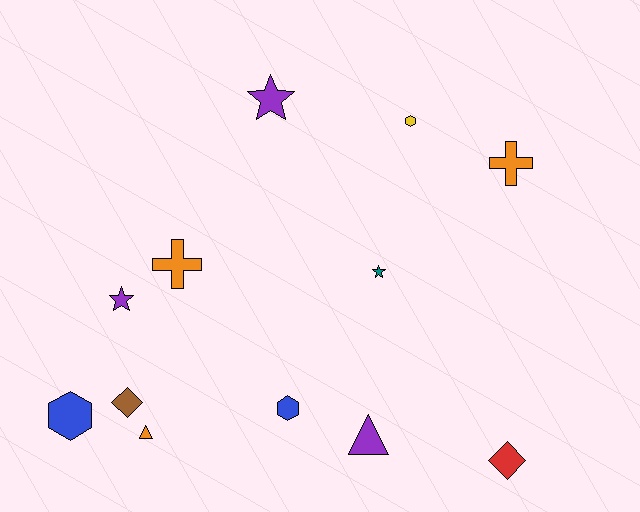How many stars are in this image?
There are 3 stars.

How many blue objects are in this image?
There are 2 blue objects.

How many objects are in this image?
There are 12 objects.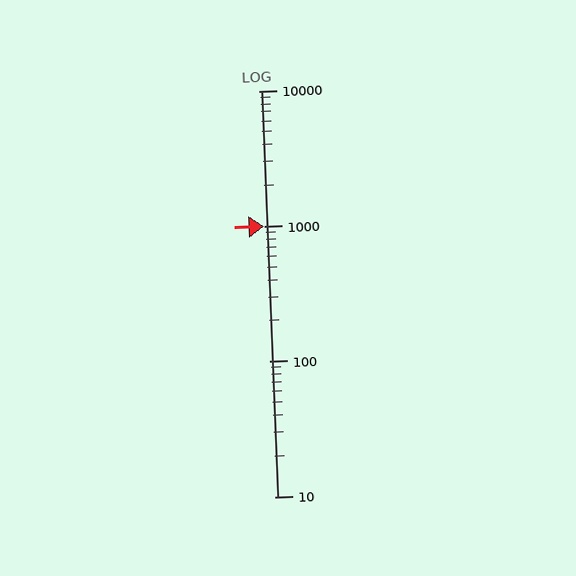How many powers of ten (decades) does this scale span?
The scale spans 3 decades, from 10 to 10000.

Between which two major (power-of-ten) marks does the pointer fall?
The pointer is between 100 and 1000.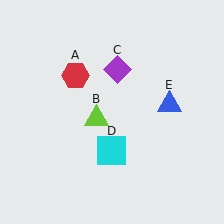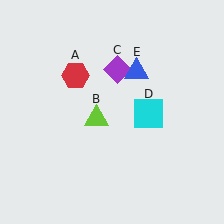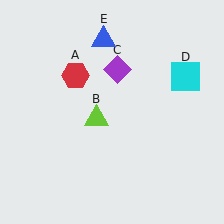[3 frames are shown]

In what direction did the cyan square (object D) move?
The cyan square (object D) moved up and to the right.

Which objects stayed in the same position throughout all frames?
Red hexagon (object A) and lime triangle (object B) and purple diamond (object C) remained stationary.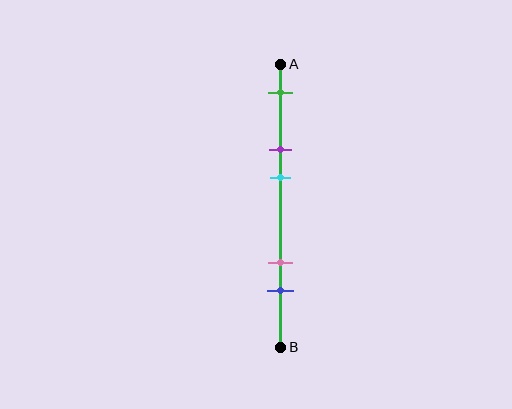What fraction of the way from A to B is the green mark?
The green mark is approximately 10% (0.1) of the way from A to B.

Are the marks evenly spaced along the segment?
No, the marks are not evenly spaced.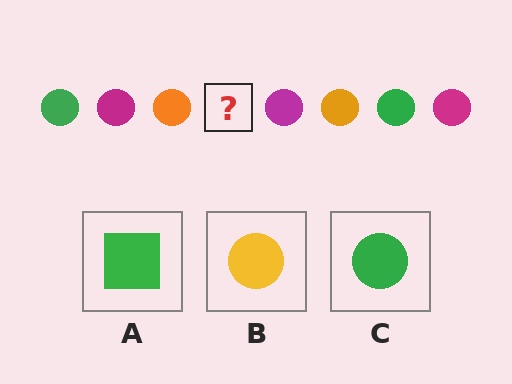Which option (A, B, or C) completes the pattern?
C.